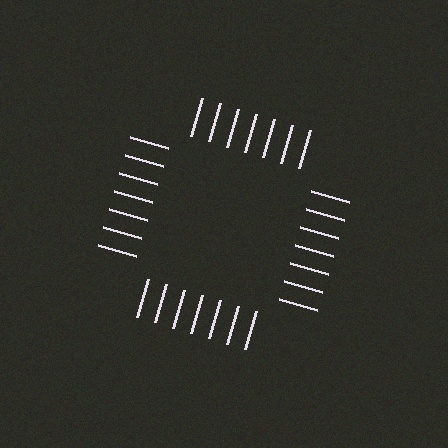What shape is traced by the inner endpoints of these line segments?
An illusory square — the line segments terminate on its edges but no continuous stroke is drawn.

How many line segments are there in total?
28 — 7 along each of the 4 edges.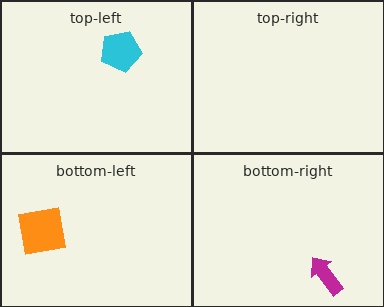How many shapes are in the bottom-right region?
1.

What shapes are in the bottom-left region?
The orange square.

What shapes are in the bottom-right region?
The magenta arrow.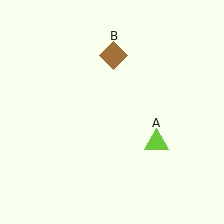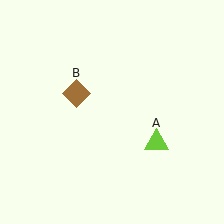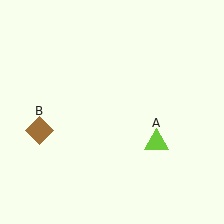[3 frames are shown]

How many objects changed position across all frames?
1 object changed position: brown diamond (object B).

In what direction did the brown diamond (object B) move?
The brown diamond (object B) moved down and to the left.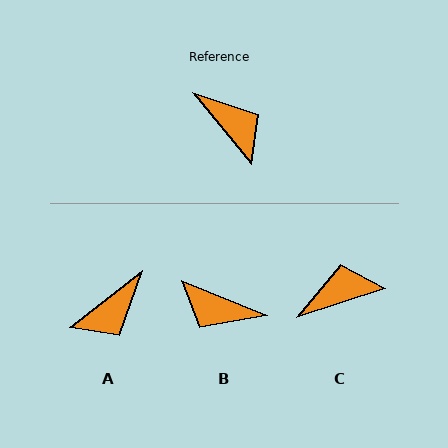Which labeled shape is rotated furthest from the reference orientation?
B, about 151 degrees away.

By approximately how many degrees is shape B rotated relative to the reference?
Approximately 151 degrees clockwise.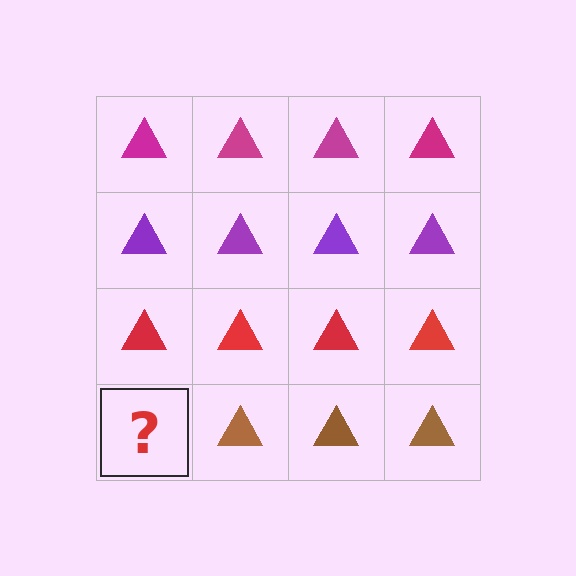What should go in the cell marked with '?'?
The missing cell should contain a brown triangle.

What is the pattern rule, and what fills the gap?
The rule is that each row has a consistent color. The gap should be filled with a brown triangle.